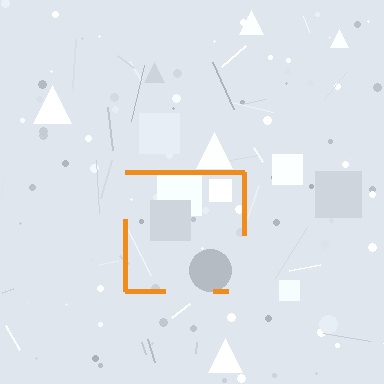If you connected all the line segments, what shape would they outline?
They would outline a square.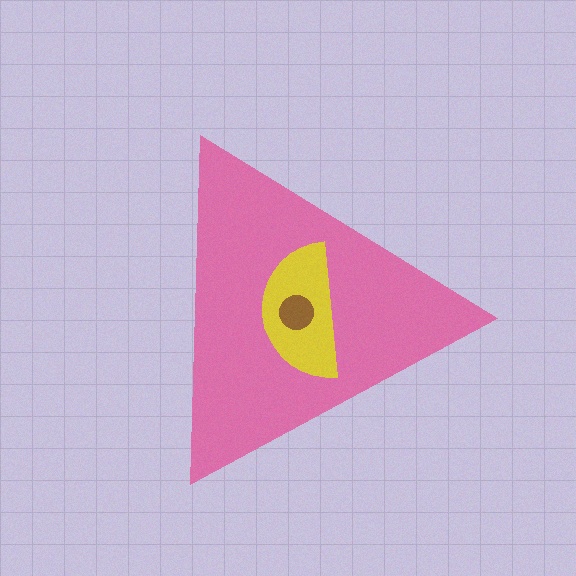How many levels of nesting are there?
3.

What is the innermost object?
The brown circle.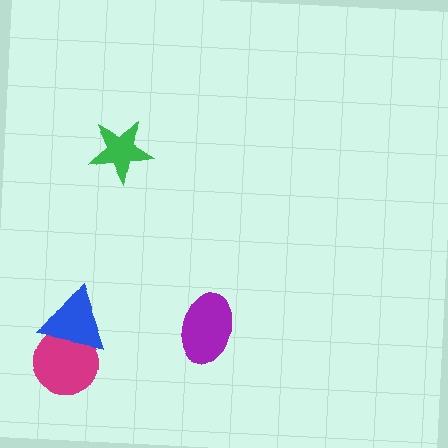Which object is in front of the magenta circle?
The blue triangle is in front of the magenta circle.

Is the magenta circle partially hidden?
Yes, it is partially covered by another shape.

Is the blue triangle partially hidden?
No, no other shape covers it.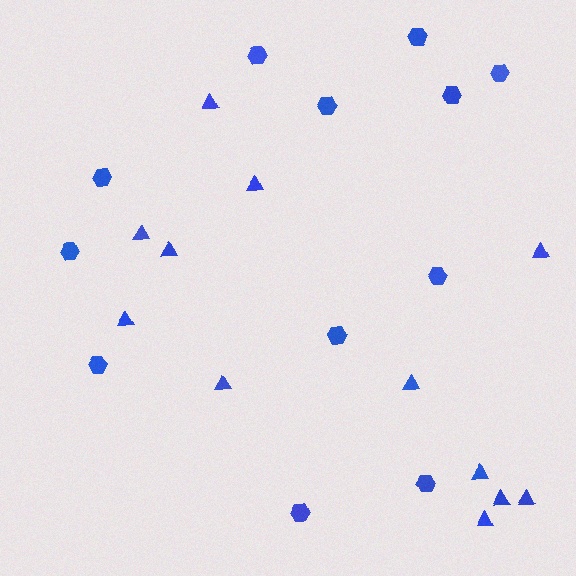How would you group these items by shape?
There are 2 groups: one group of hexagons (12) and one group of triangles (12).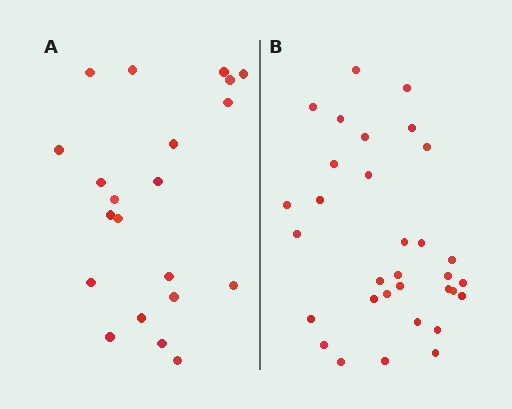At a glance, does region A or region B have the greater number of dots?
Region B (the right region) has more dots.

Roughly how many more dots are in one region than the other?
Region B has roughly 12 or so more dots than region A.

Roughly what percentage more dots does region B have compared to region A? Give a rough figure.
About 50% more.